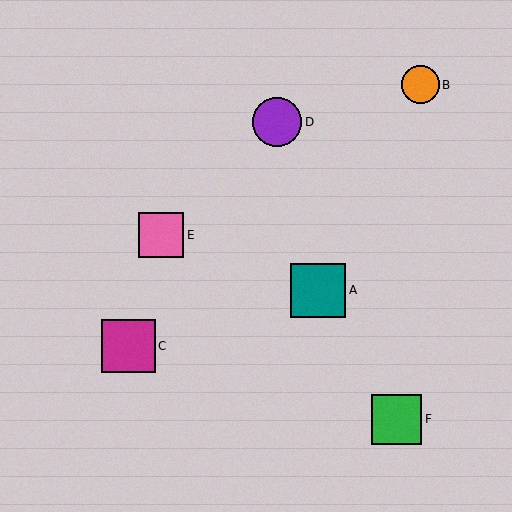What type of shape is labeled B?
Shape B is an orange circle.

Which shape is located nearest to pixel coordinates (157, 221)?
The pink square (labeled E) at (161, 235) is nearest to that location.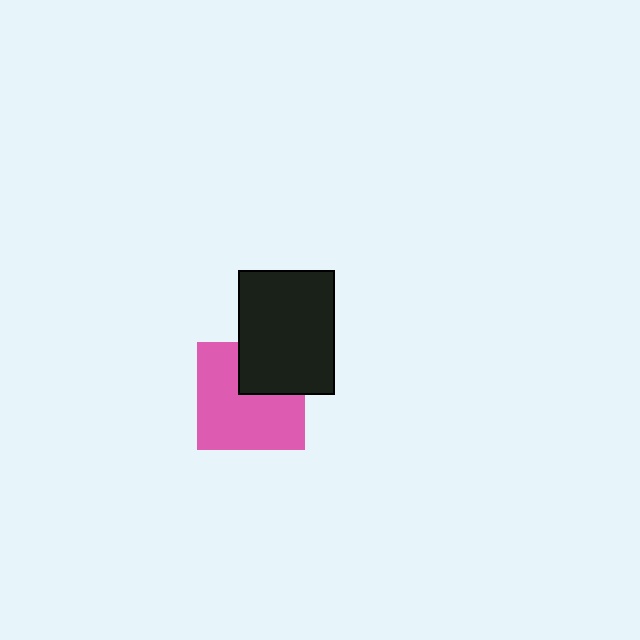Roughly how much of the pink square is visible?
Most of it is visible (roughly 69%).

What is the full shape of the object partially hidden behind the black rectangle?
The partially hidden object is a pink square.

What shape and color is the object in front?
The object in front is a black rectangle.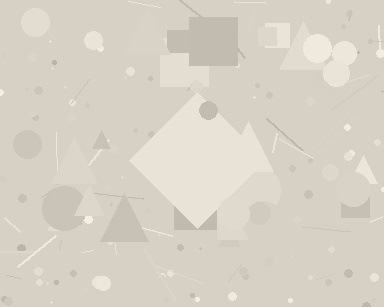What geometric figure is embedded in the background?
A diamond is embedded in the background.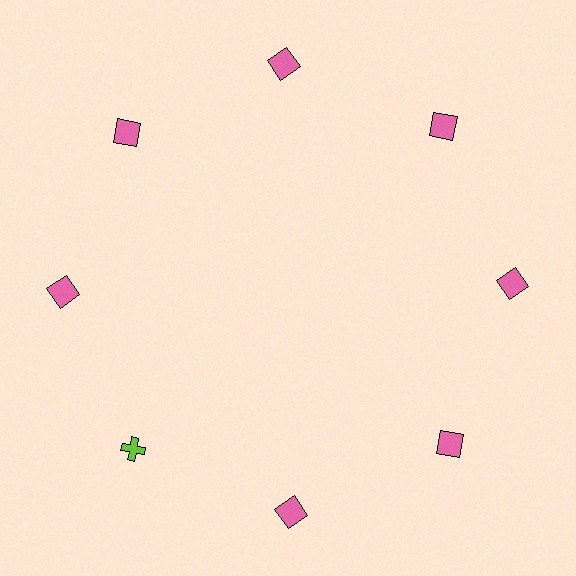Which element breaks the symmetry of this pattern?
The lime cross at roughly the 8 o'clock position breaks the symmetry. All other shapes are pink squares.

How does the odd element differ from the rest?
It differs in both color (lime instead of pink) and shape (cross instead of square).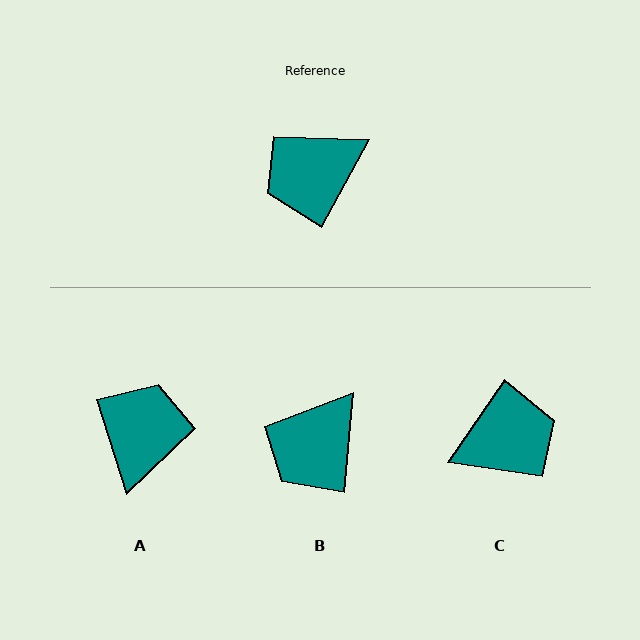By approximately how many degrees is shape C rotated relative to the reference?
Approximately 174 degrees counter-clockwise.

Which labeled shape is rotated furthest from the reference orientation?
C, about 174 degrees away.